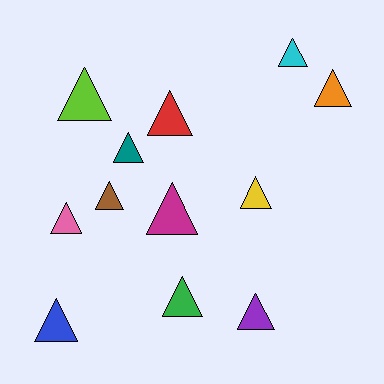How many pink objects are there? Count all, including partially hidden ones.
There is 1 pink object.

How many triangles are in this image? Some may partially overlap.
There are 12 triangles.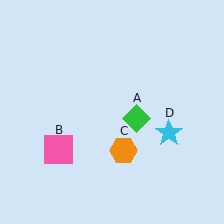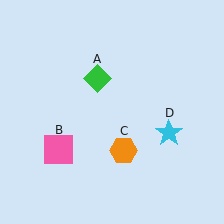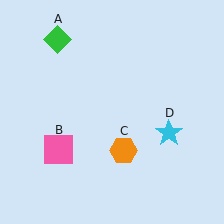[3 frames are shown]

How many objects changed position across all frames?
1 object changed position: green diamond (object A).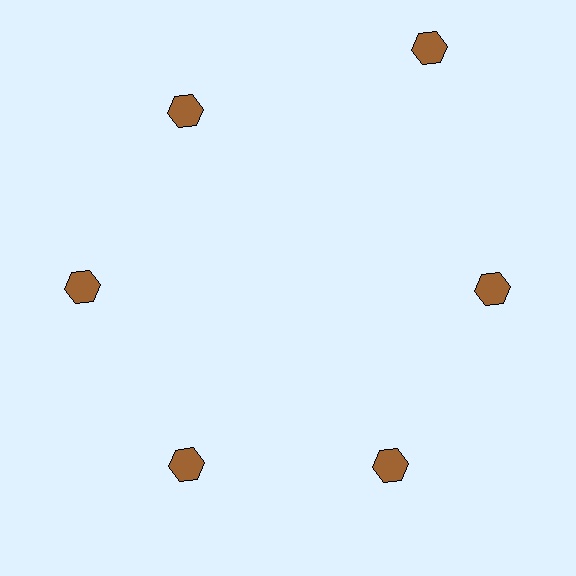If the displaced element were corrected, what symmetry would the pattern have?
It would have 6-fold rotational symmetry — the pattern would map onto itself every 60 degrees.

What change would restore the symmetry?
The symmetry would be restored by moving it inward, back onto the ring so that all 6 hexagons sit at equal angles and equal distance from the center.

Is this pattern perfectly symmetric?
No. The 6 brown hexagons are arranged in a ring, but one element near the 1 o'clock position is pushed outward from the center, breaking the 6-fold rotational symmetry.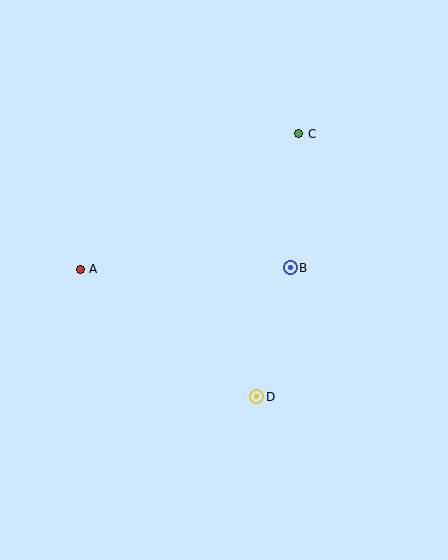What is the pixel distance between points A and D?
The distance between A and D is 218 pixels.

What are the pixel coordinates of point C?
Point C is at (299, 134).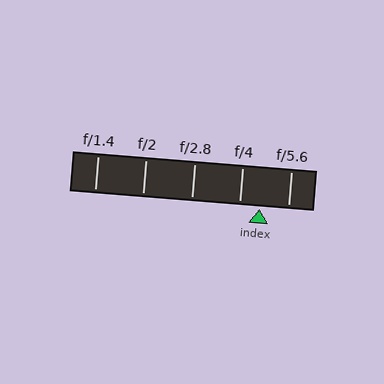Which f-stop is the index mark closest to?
The index mark is closest to f/4.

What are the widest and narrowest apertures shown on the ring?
The widest aperture shown is f/1.4 and the narrowest is f/5.6.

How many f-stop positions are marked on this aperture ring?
There are 5 f-stop positions marked.